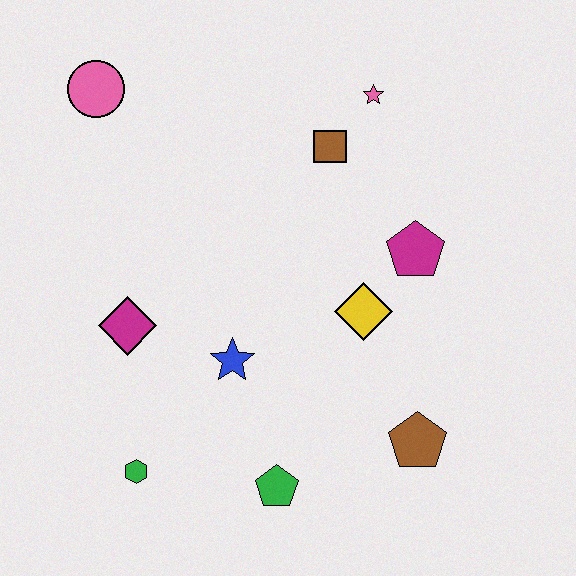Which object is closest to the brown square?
The pink star is closest to the brown square.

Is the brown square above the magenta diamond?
Yes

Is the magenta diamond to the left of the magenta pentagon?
Yes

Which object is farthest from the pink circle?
The brown pentagon is farthest from the pink circle.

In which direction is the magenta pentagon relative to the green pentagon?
The magenta pentagon is above the green pentagon.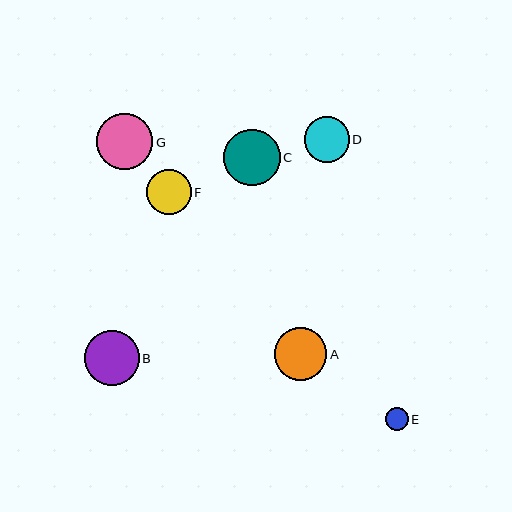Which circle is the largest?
Circle C is the largest with a size of approximately 57 pixels.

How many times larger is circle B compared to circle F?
Circle B is approximately 1.2 times the size of circle F.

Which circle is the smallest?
Circle E is the smallest with a size of approximately 23 pixels.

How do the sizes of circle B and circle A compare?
Circle B and circle A are approximately the same size.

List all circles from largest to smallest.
From largest to smallest: C, G, B, A, F, D, E.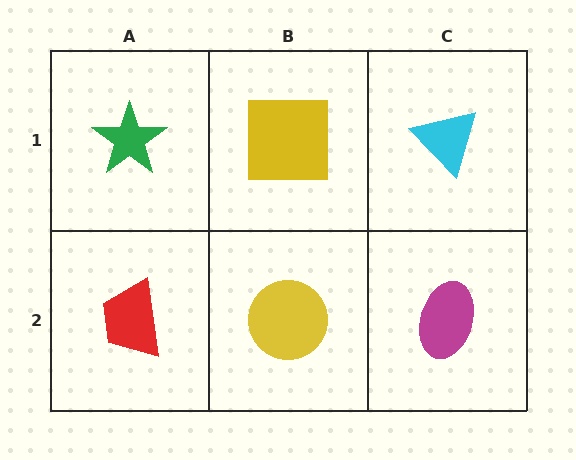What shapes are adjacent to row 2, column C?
A cyan triangle (row 1, column C), a yellow circle (row 2, column B).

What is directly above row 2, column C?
A cyan triangle.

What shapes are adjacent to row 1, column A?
A red trapezoid (row 2, column A), a yellow square (row 1, column B).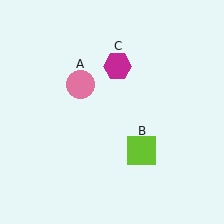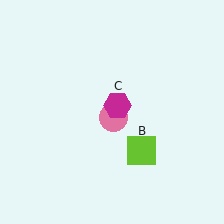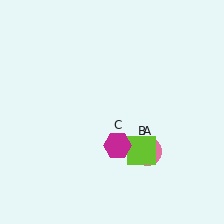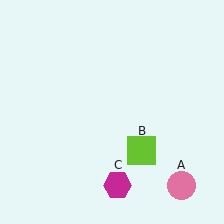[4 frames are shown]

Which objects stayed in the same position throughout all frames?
Lime square (object B) remained stationary.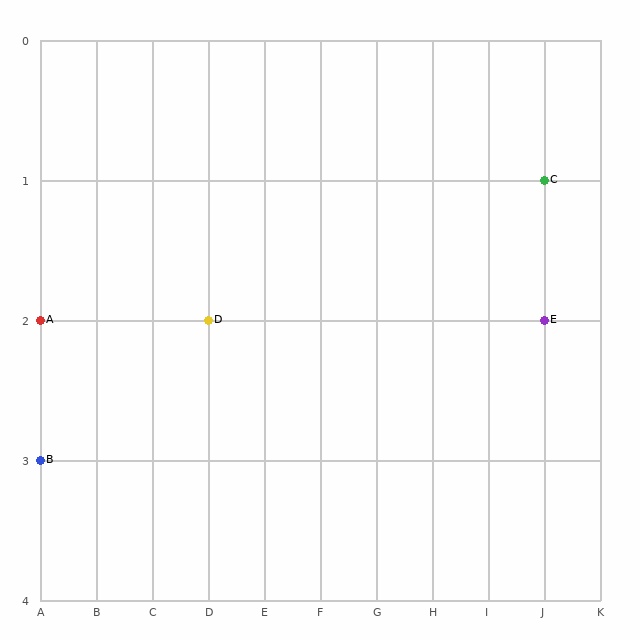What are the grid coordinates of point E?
Point E is at grid coordinates (J, 2).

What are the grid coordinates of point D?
Point D is at grid coordinates (D, 2).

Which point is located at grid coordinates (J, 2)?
Point E is at (J, 2).